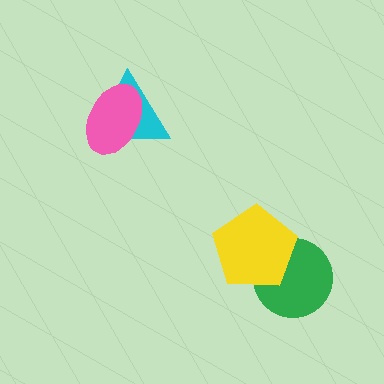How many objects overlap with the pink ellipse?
1 object overlaps with the pink ellipse.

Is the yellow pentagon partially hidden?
No, no other shape covers it.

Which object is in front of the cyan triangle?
The pink ellipse is in front of the cyan triangle.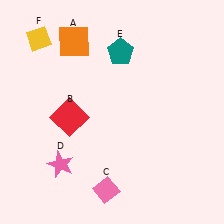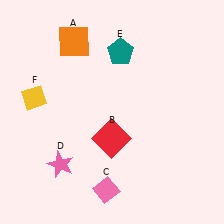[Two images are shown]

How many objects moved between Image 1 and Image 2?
2 objects moved between the two images.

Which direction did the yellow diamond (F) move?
The yellow diamond (F) moved down.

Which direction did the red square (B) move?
The red square (B) moved right.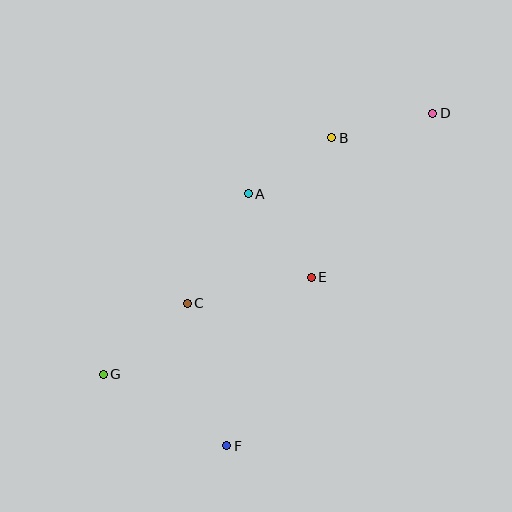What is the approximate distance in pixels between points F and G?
The distance between F and G is approximately 143 pixels.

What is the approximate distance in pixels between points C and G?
The distance between C and G is approximately 110 pixels.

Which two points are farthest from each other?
Points D and G are farthest from each other.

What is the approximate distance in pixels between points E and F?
The distance between E and F is approximately 188 pixels.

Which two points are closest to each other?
Points A and B are closest to each other.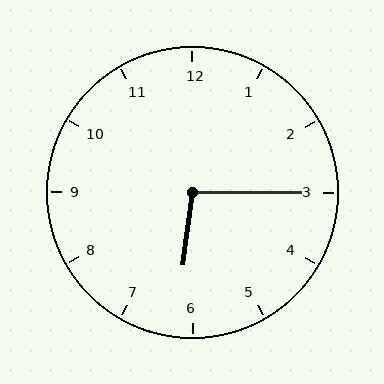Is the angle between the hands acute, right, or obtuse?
It is obtuse.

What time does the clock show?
6:15.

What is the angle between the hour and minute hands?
Approximately 98 degrees.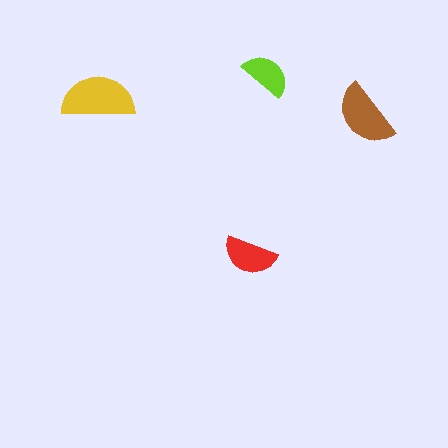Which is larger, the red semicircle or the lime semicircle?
The red one.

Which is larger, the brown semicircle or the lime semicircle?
The brown one.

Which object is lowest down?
The red semicircle is bottommost.